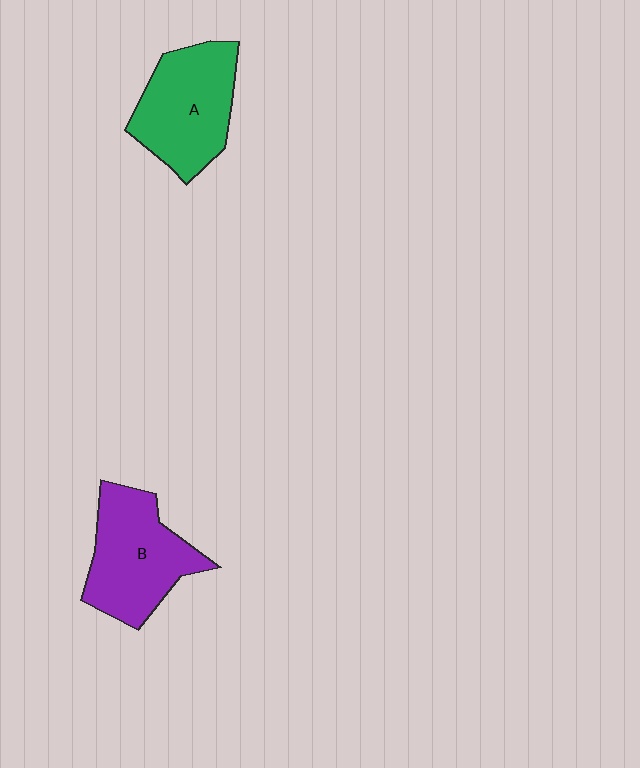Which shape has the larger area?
Shape B (purple).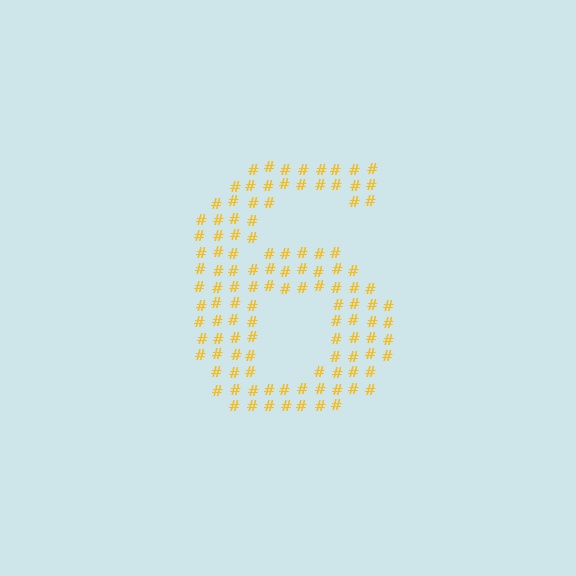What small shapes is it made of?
It is made of small hash symbols.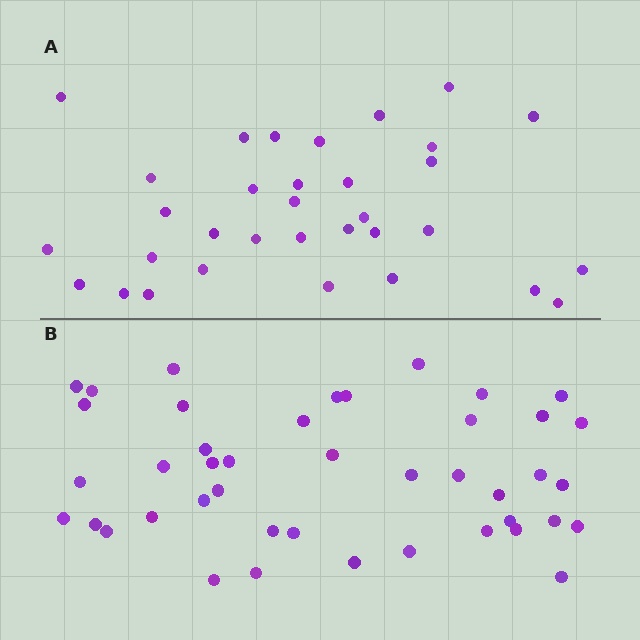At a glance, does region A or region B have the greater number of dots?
Region B (the bottom region) has more dots.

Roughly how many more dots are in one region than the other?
Region B has roughly 10 or so more dots than region A.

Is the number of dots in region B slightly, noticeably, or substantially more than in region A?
Region B has noticeably more, but not dramatically so. The ratio is roughly 1.3 to 1.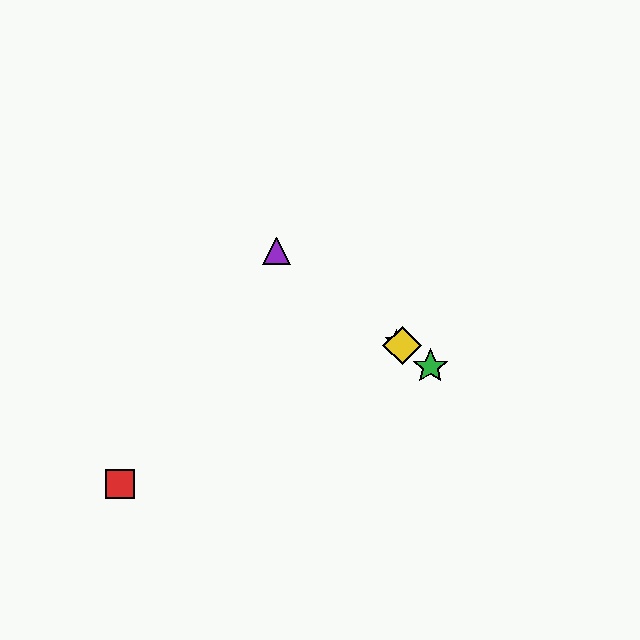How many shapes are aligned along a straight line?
4 shapes (the blue star, the green star, the yellow diamond, the purple triangle) are aligned along a straight line.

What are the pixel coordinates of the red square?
The red square is at (120, 484).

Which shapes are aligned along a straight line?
The blue star, the green star, the yellow diamond, the purple triangle are aligned along a straight line.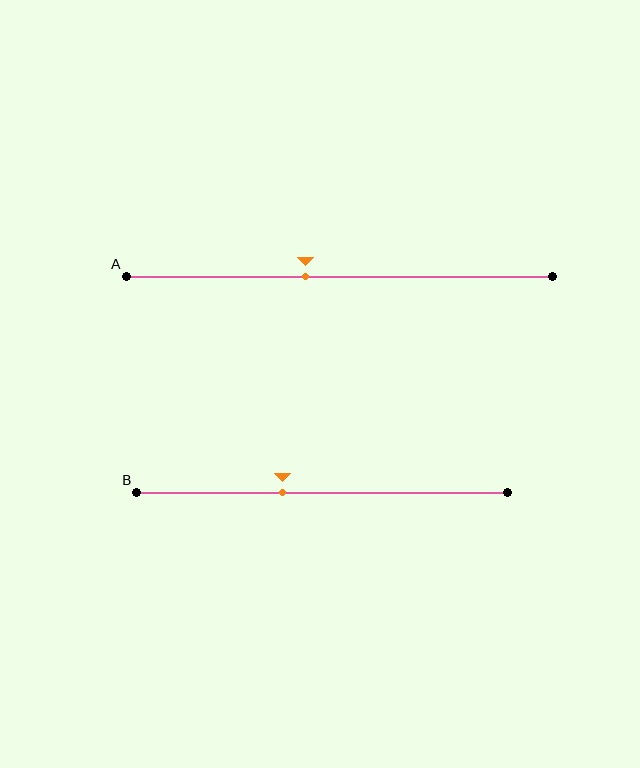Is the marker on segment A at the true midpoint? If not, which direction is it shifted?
No, the marker on segment A is shifted to the left by about 8% of the segment length.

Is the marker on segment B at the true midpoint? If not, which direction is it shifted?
No, the marker on segment B is shifted to the left by about 11% of the segment length.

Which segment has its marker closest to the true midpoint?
Segment A has its marker closest to the true midpoint.